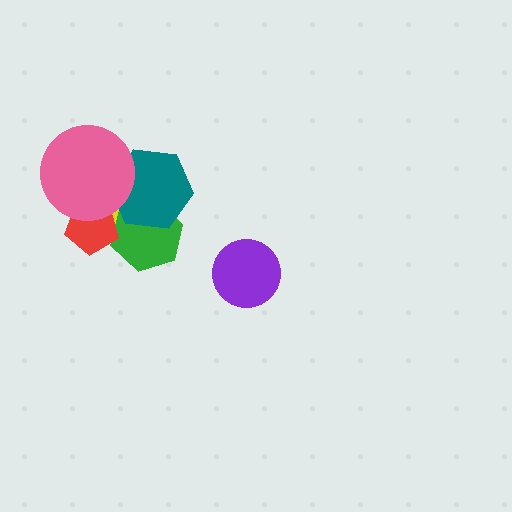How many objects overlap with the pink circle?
3 objects overlap with the pink circle.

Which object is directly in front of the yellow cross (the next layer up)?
The green hexagon is directly in front of the yellow cross.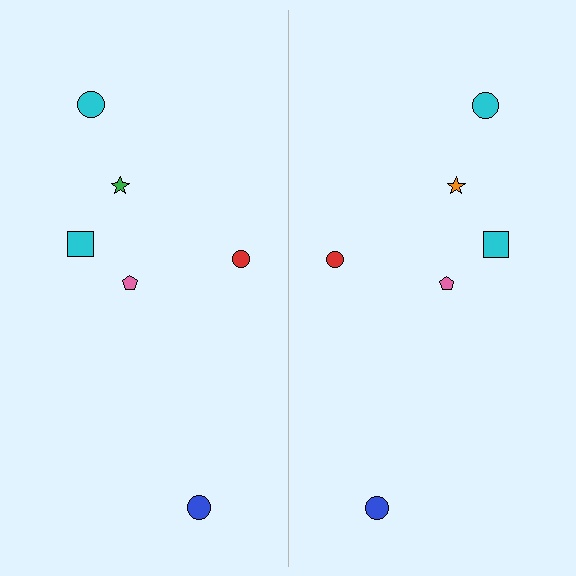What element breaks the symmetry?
The orange star on the right side breaks the symmetry — its mirror counterpart is green.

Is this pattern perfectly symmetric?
No, the pattern is not perfectly symmetric. The orange star on the right side breaks the symmetry — its mirror counterpart is green.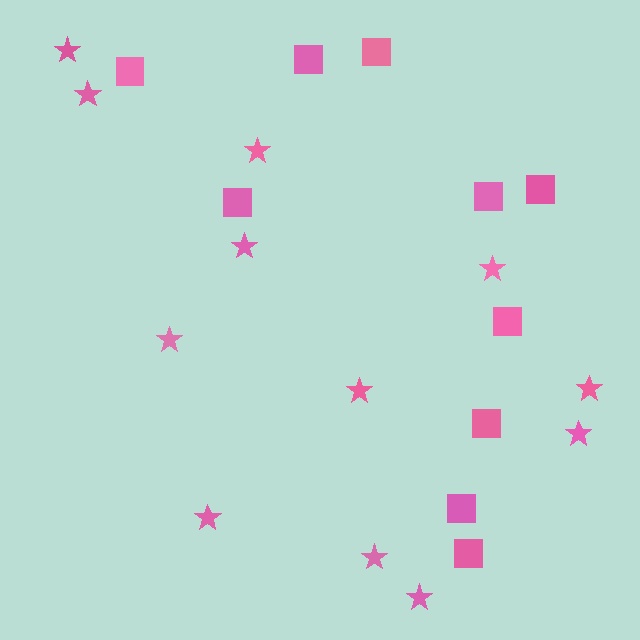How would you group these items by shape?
There are 2 groups: one group of stars (12) and one group of squares (10).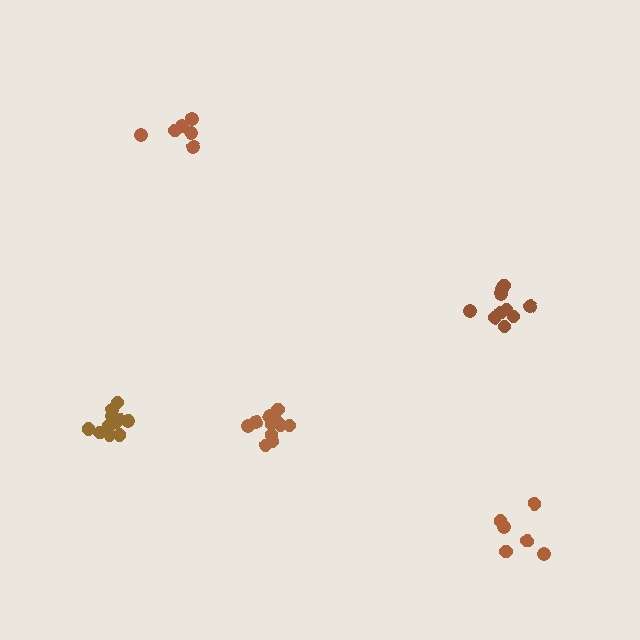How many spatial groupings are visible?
There are 5 spatial groupings.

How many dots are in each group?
Group 1: 6 dots, Group 2: 11 dots, Group 3: 10 dots, Group 4: 12 dots, Group 5: 6 dots (45 total).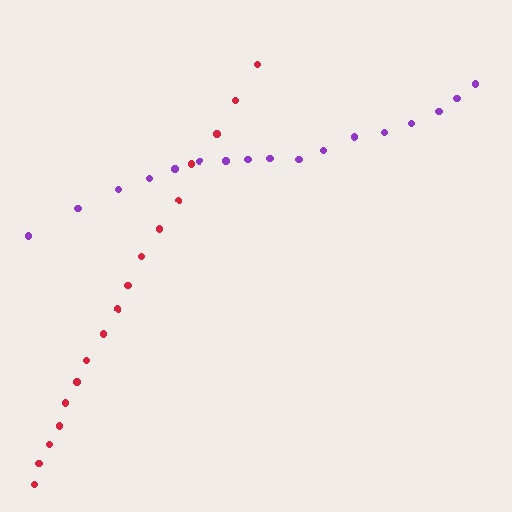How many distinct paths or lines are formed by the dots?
There are 2 distinct paths.